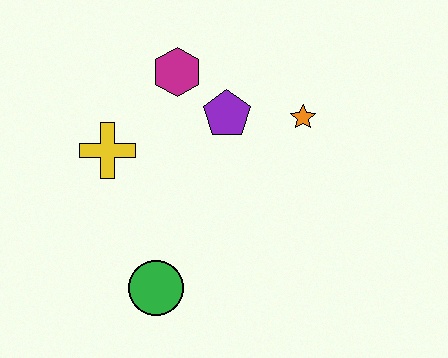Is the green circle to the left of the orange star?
Yes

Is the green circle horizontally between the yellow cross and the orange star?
Yes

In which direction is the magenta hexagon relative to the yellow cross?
The magenta hexagon is above the yellow cross.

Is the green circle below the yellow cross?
Yes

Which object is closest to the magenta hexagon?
The purple pentagon is closest to the magenta hexagon.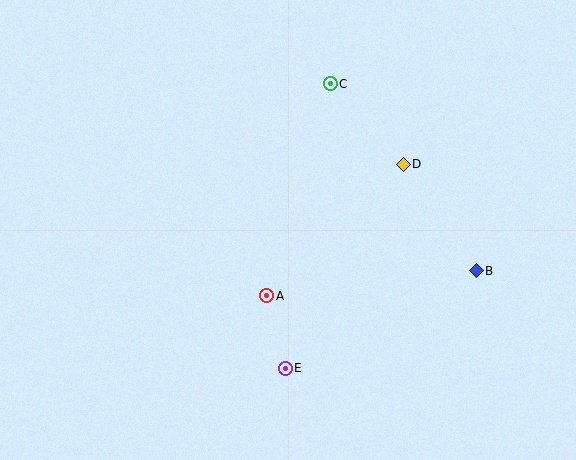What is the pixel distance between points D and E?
The distance between D and E is 236 pixels.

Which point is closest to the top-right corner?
Point D is closest to the top-right corner.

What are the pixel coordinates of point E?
Point E is at (285, 368).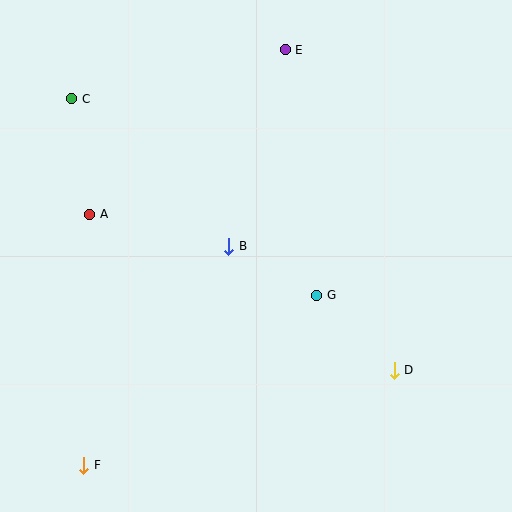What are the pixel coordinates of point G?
Point G is at (317, 295).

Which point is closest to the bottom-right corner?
Point D is closest to the bottom-right corner.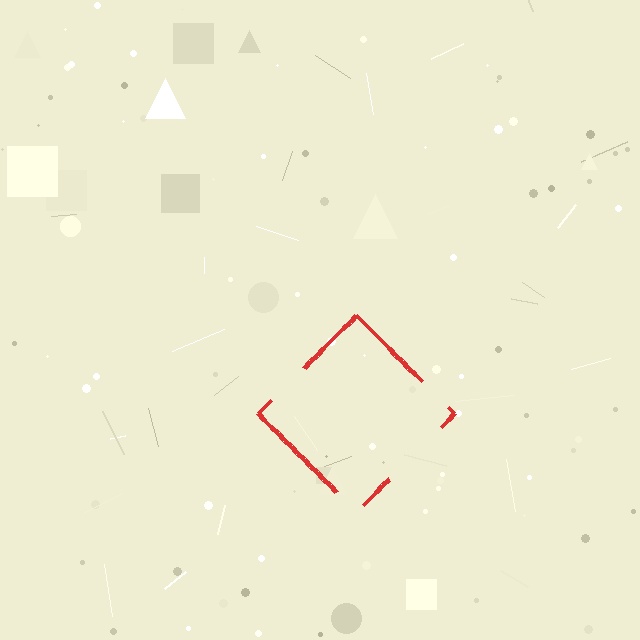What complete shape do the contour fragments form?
The contour fragments form a diamond.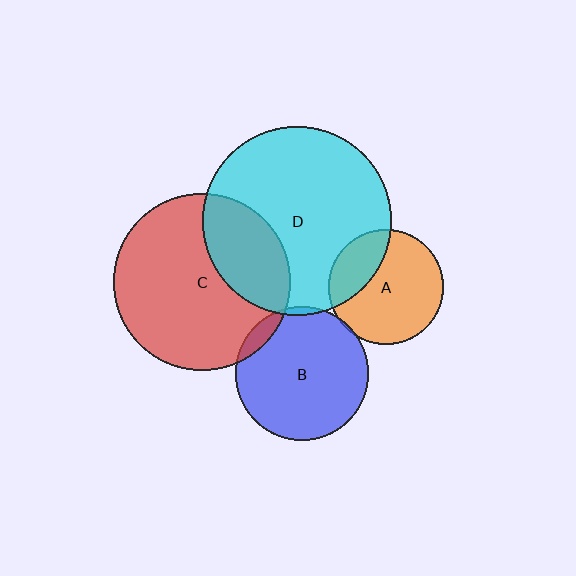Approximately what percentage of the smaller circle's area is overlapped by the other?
Approximately 5%.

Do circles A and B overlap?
Yes.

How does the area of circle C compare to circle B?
Approximately 1.8 times.